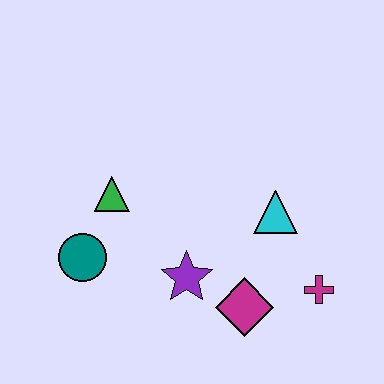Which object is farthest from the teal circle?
The magenta cross is farthest from the teal circle.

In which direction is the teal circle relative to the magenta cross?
The teal circle is to the left of the magenta cross.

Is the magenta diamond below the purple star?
Yes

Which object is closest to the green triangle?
The teal circle is closest to the green triangle.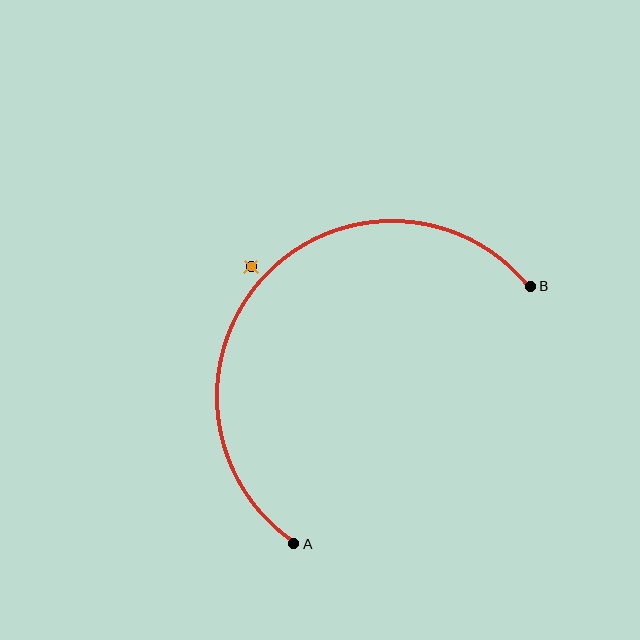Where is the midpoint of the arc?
The arc midpoint is the point on the curve farthest from the straight line joining A and B. It sits above and to the left of that line.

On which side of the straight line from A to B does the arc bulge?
The arc bulges above and to the left of the straight line connecting A and B.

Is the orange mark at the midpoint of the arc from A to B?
No — the orange mark does not lie on the arc at all. It sits slightly outside the curve.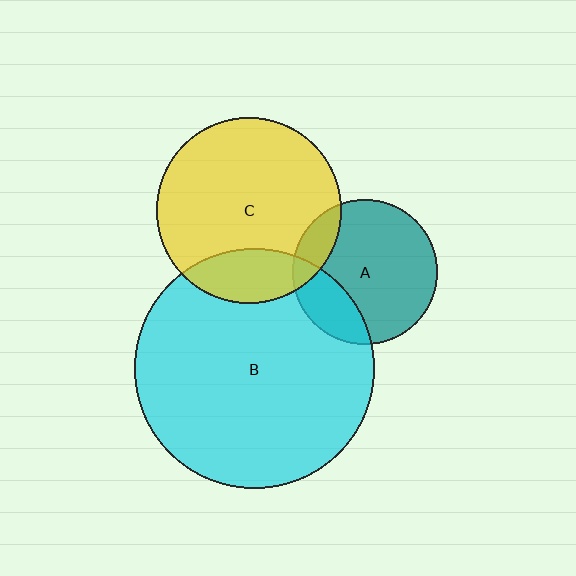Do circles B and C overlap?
Yes.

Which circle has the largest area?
Circle B (cyan).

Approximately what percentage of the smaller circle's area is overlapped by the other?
Approximately 20%.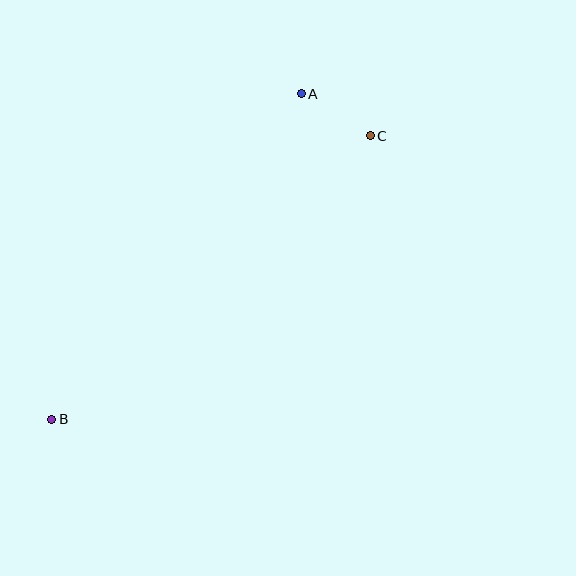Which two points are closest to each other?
Points A and C are closest to each other.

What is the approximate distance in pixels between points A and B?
The distance between A and B is approximately 410 pixels.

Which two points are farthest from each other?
Points B and C are farthest from each other.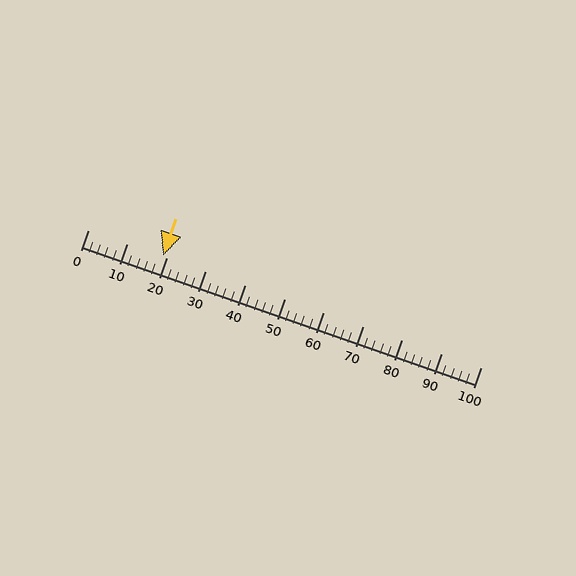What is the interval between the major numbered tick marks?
The major tick marks are spaced 10 units apart.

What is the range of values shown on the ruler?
The ruler shows values from 0 to 100.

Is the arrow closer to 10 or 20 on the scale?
The arrow is closer to 20.